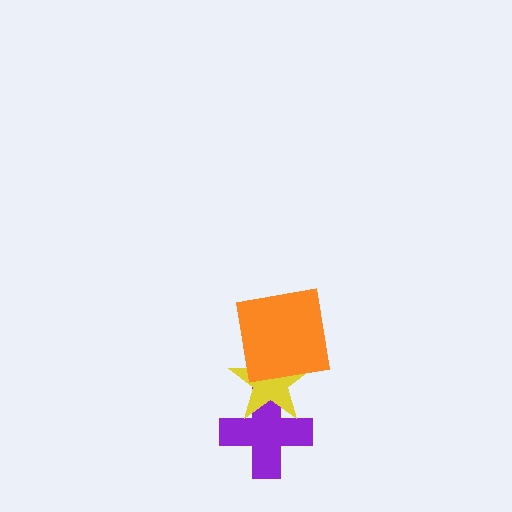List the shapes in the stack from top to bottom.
From top to bottom: the orange square, the yellow star, the purple cross.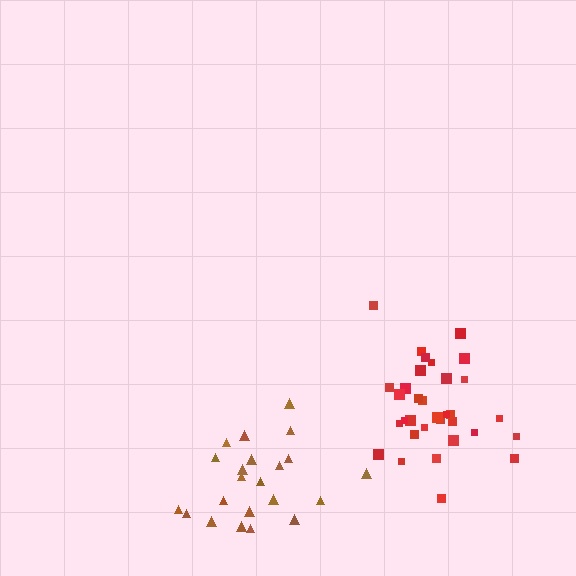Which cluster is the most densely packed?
Red.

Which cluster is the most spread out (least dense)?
Brown.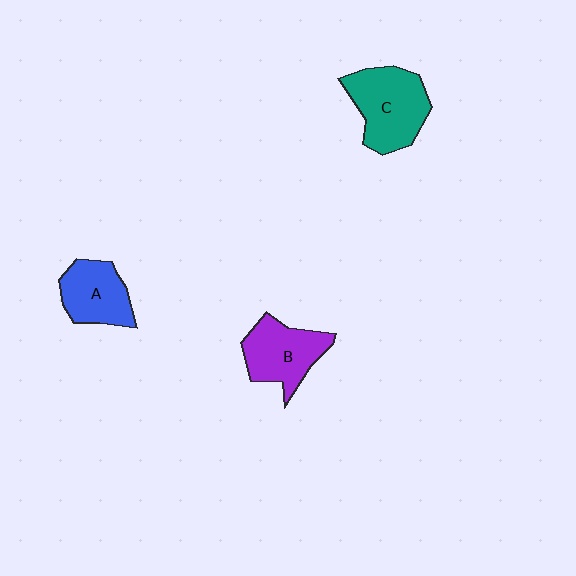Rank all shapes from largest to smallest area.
From largest to smallest: C (teal), B (purple), A (blue).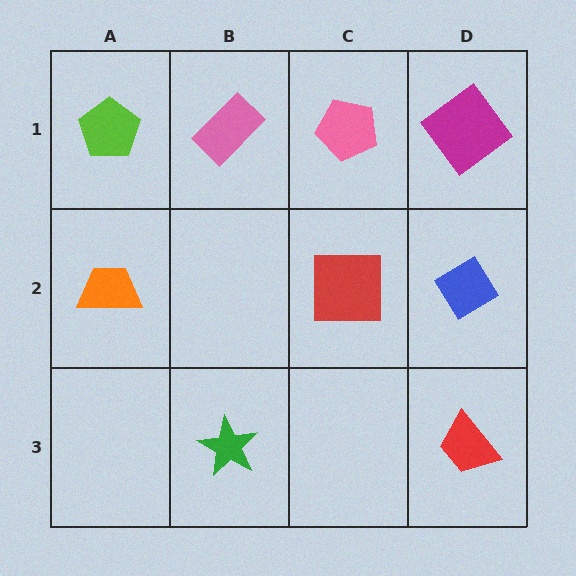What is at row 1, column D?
A magenta diamond.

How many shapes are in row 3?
2 shapes.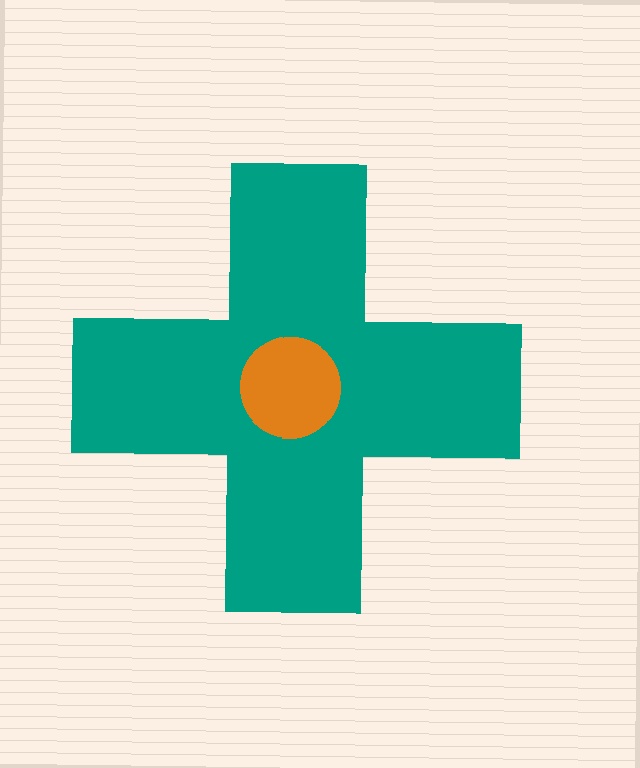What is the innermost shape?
The orange circle.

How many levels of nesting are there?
2.